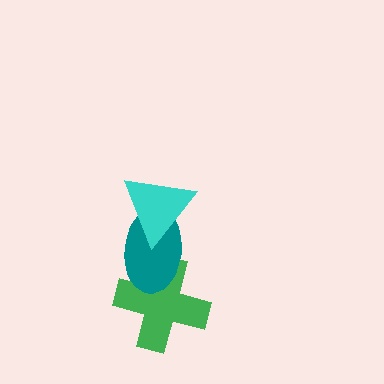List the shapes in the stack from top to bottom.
From top to bottom: the cyan triangle, the teal ellipse, the green cross.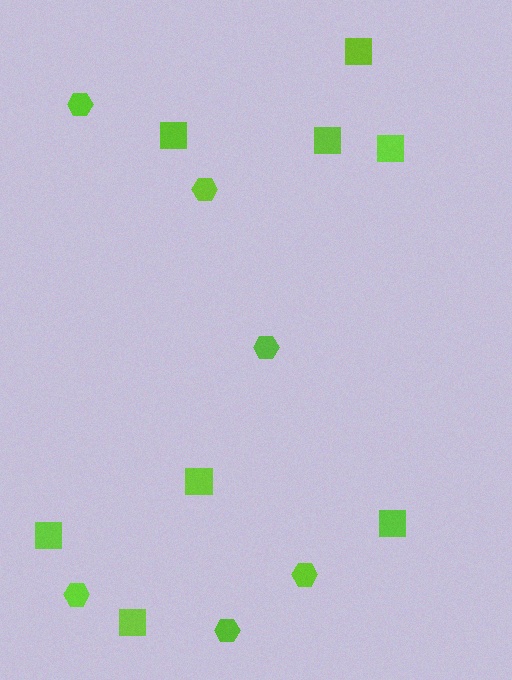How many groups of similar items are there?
There are 2 groups: one group of hexagons (6) and one group of squares (8).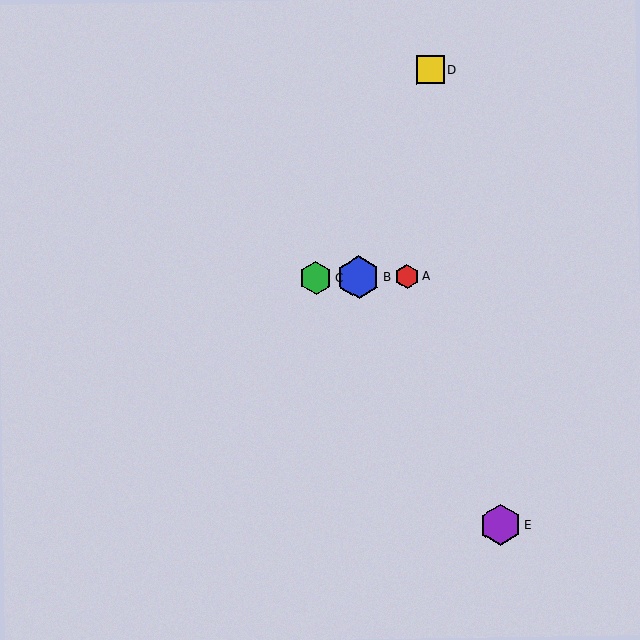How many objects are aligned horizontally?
3 objects (A, B, C) are aligned horizontally.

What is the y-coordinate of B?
Object B is at y≈277.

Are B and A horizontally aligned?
Yes, both are at y≈277.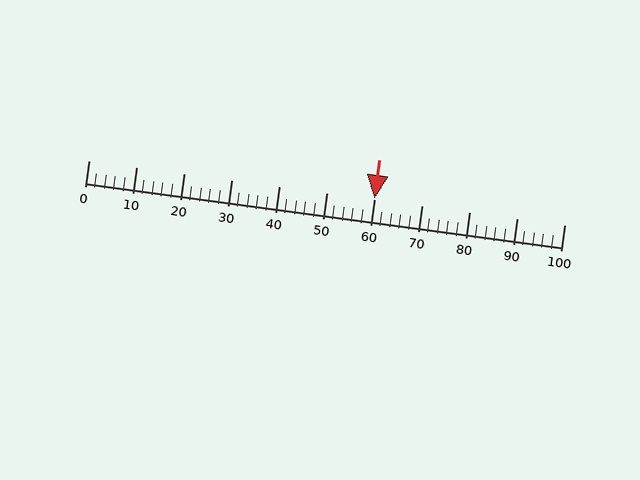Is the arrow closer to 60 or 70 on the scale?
The arrow is closer to 60.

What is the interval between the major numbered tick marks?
The major tick marks are spaced 10 units apart.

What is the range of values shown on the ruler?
The ruler shows values from 0 to 100.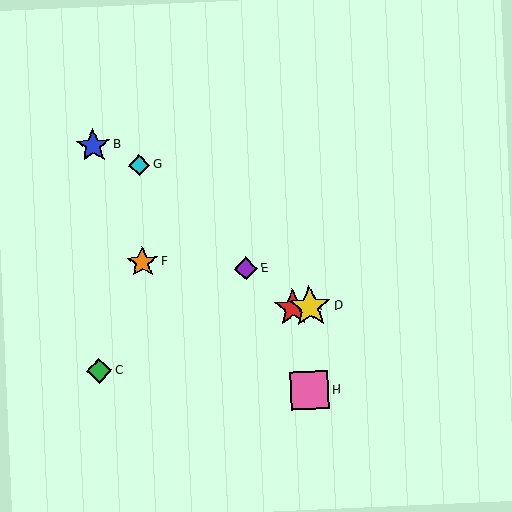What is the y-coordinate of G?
Object G is at y≈165.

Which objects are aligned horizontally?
Objects A, D are aligned horizontally.